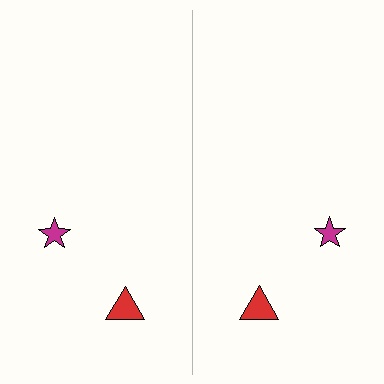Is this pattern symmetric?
Yes, this pattern has bilateral (reflection) symmetry.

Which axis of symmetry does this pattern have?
The pattern has a vertical axis of symmetry running through the center of the image.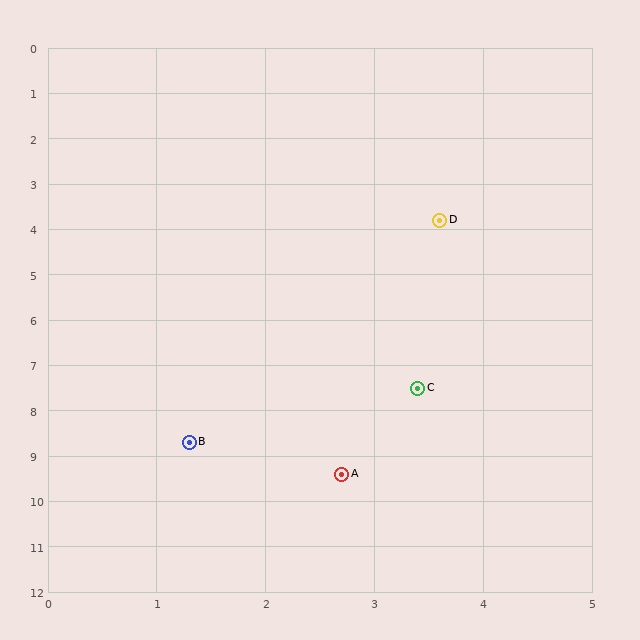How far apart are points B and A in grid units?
Points B and A are about 1.6 grid units apart.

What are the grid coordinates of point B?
Point B is at approximately (1.3, 8.7).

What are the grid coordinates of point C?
Point C is at approximately (3.4, 7.5).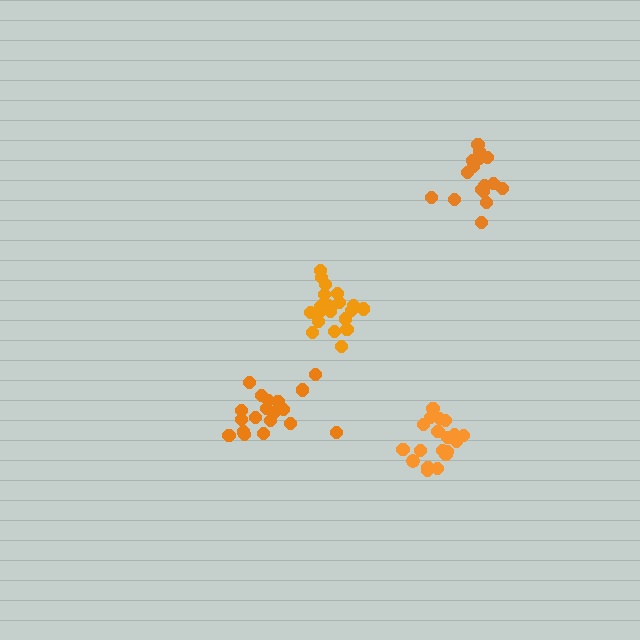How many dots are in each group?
Group 1: 19 dots, Group 2: 21 dots, Group 3: 16 dots, Group 4: 20 dots (76 total).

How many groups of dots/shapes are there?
There are 4 groups.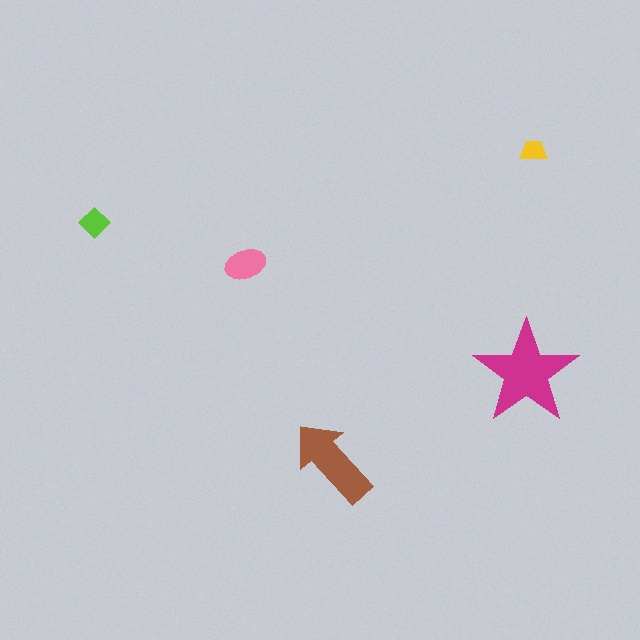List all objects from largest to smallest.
The magenta star, the brown arrow, the pink ellipse, the lime diamond, the yellow trapezoid.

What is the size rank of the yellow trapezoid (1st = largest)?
5th.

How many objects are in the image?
There are 5 objects in the image.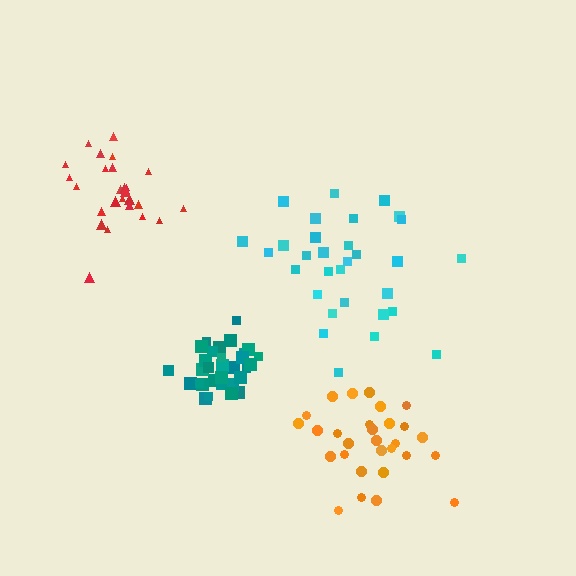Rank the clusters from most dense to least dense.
teal, red, orange, cyan.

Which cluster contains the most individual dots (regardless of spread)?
Teal (34).